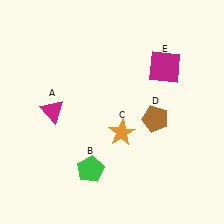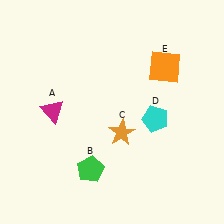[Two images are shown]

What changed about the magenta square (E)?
In Image 1, E is magenta. In Image 2, it changed to orange.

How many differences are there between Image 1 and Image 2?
There are 2 differences between the two images.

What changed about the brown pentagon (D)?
In Image 1, D is brown. In Image 2, it changed to cyan.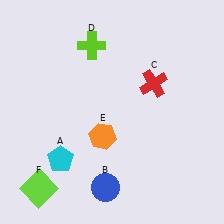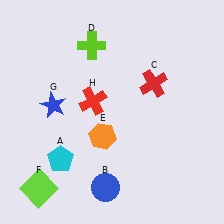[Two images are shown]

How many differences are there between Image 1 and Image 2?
There are 2 differences between the two images.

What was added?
A blue star (G), a red cross (H) were added in Image 2.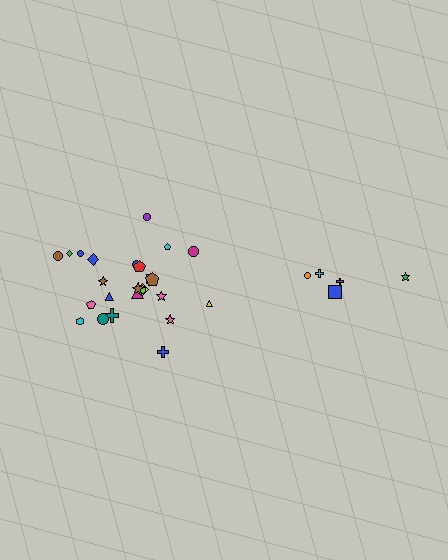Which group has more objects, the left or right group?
The left group.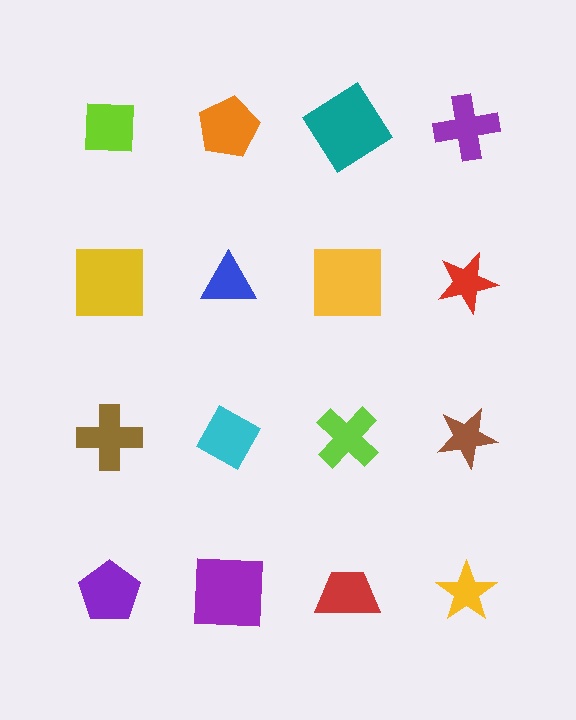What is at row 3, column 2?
A cyan diamond.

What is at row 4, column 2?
A purple square.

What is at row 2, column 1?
A yellow square.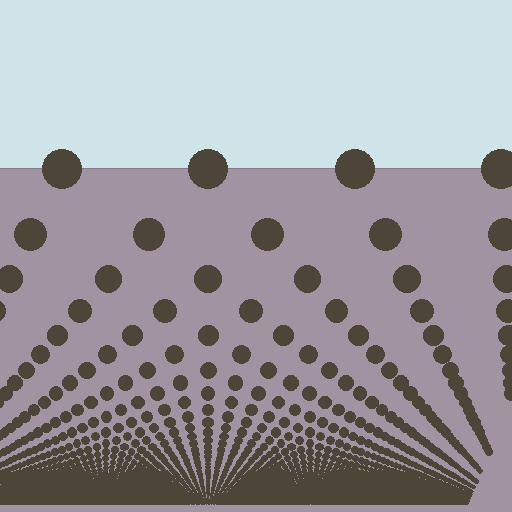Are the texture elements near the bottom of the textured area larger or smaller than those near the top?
Smaller. The gradient is inverted — elements near the bottom are smaller and denser.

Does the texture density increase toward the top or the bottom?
Density increases toward the bottom.